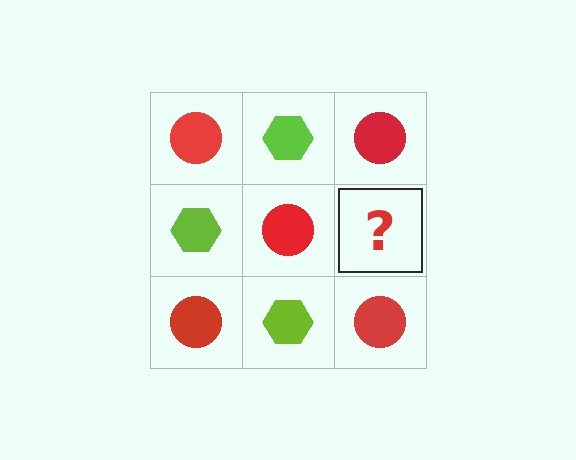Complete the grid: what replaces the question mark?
The question mark should be replaced with a lime hexagon.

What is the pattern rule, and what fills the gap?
The rule is that it alternates red circle and lime hexagon in a checkerboard pattern. The gap should be filled with a lime hexagon.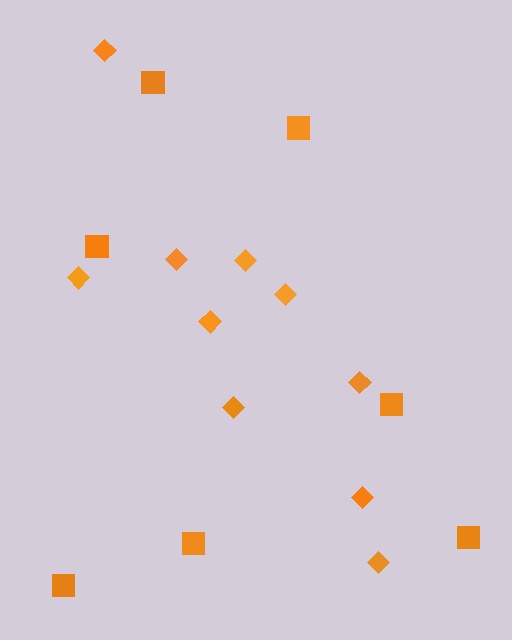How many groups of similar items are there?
There are 2 groups: one group of diamonds (10) and one group of squares (7).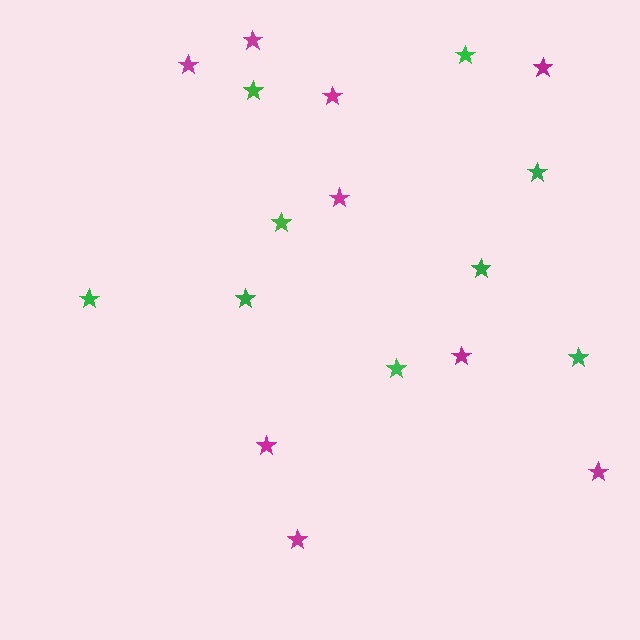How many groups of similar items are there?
There are 2 groups: one group of green stars (9) and one group of magenta stars (9).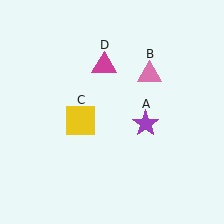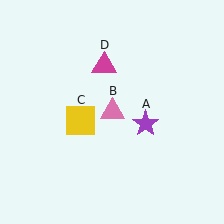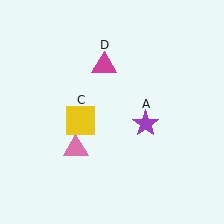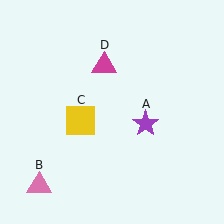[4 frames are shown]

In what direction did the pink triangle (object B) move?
The pink triangle (object B) moved down and to the left.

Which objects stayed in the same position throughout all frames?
Purple star (object A) and yellow square (object C) and magenta triangle (object D) remained stationary.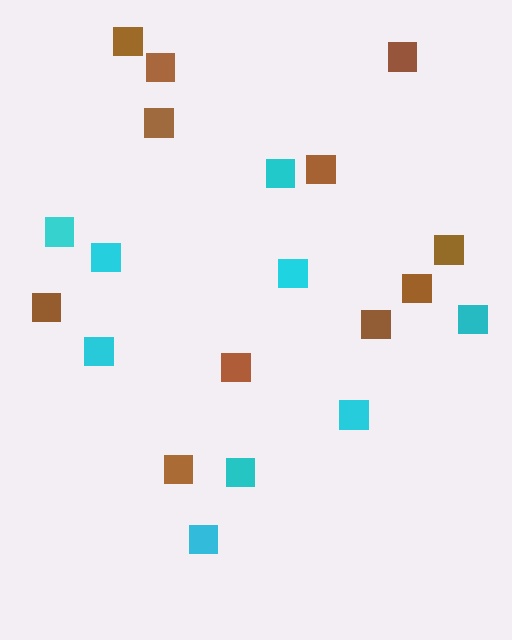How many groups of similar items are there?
There are 2 groups: one group of brown squares (11) and one group of cyan squares (9).